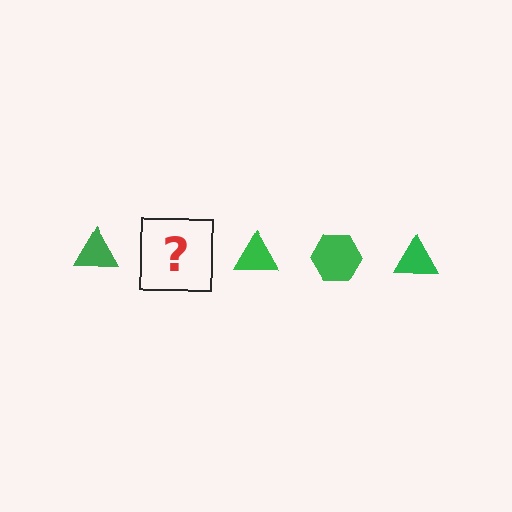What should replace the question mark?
The question mark should be replaced with a green hexagon.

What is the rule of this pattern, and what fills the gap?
The rule is that the pattern cycles through triangle, hexagon shapes in green. The gap should be filled with a green hexagon.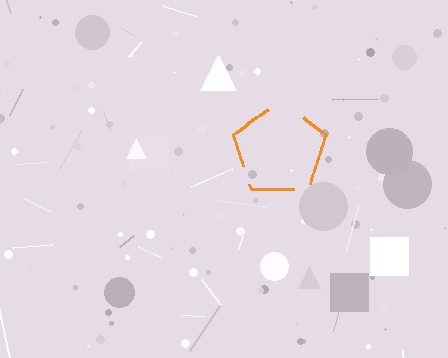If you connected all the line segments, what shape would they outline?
They would outline a pentagon.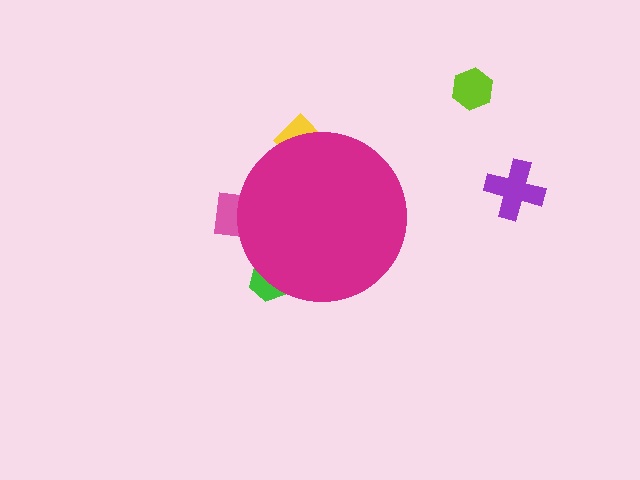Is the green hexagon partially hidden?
Yes, the green hexagon is partially hidden behind the magenta circle.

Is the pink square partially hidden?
Yes, the pink square is partially hidden behind the magenta circle.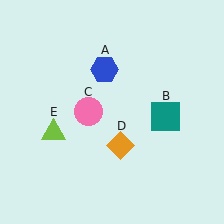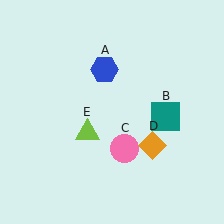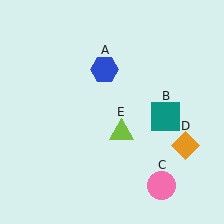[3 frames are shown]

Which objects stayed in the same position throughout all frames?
Blue hexagon (object A) and teal square (object B) remained stationary.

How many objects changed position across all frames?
3 objects changed position: pink circle (object C), orange diamond (object D), lime triangle (object E).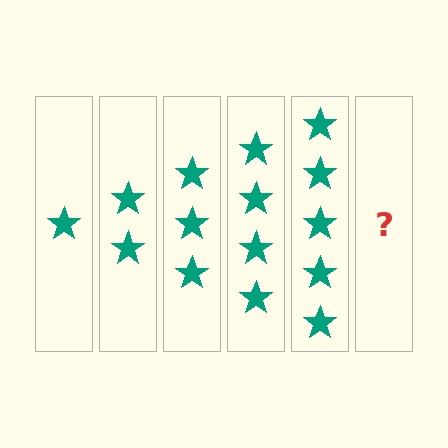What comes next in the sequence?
The next element should be 6 stars.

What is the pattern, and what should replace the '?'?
The pattern is that each step adds one more star. The '?' should be 6 stars.